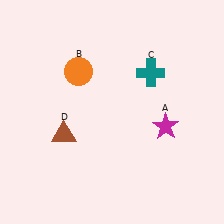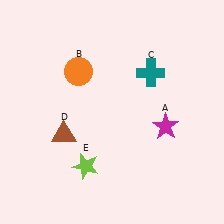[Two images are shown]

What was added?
A lime star (E) was added in Image 2.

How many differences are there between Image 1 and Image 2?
There is 1 difference between the two images.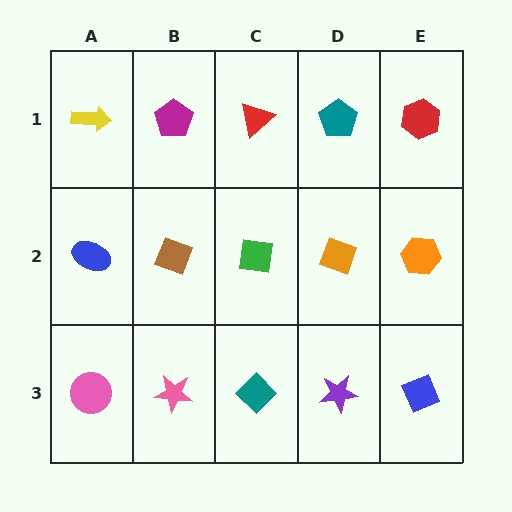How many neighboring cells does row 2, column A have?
3.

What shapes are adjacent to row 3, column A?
A blue ellipse (row 2, column A), a pink star (row 3, column B).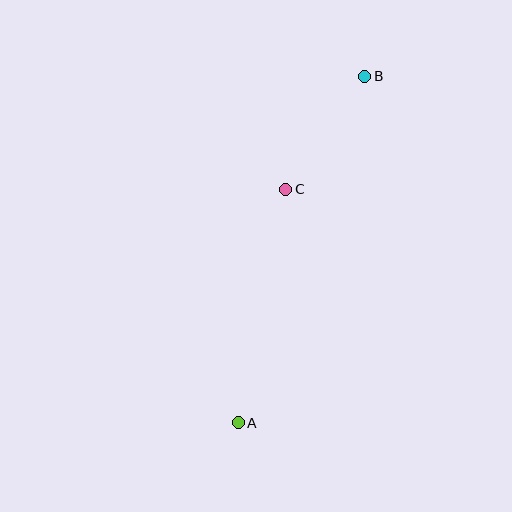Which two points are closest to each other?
Points B and C are closest to each other.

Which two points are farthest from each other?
Points A and B are farthest from each other.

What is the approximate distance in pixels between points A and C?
The distance between A and C is approximately 238 pixels.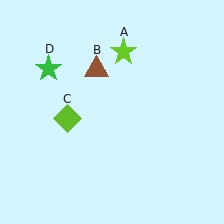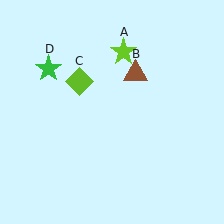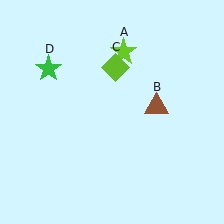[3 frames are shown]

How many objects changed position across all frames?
2 objects changed position: brown triangle (object B), lime diamond (object C).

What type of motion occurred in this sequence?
The brown triangle (object B), lime diamond (object C) rotated clockwise around the center of the scene.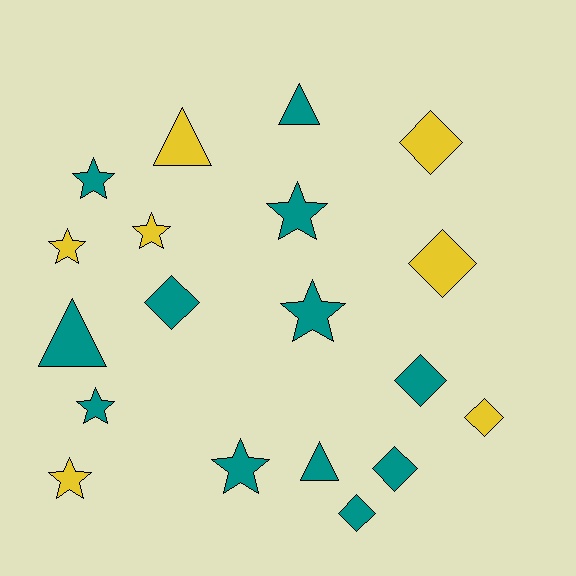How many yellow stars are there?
There are 3 yellow stars.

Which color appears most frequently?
Teal, with 12 objects.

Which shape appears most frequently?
Star, with 8 objects.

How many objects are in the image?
There are 19 objects.